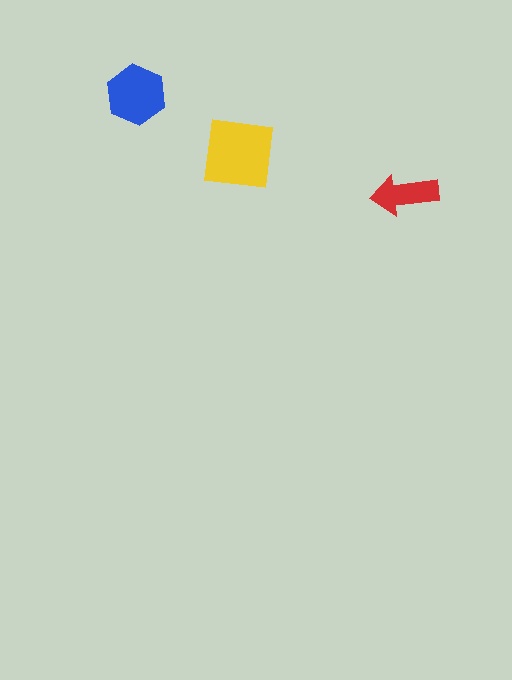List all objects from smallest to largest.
The red arrow, the blue hexagon, the yellow square.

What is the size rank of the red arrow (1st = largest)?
3rd.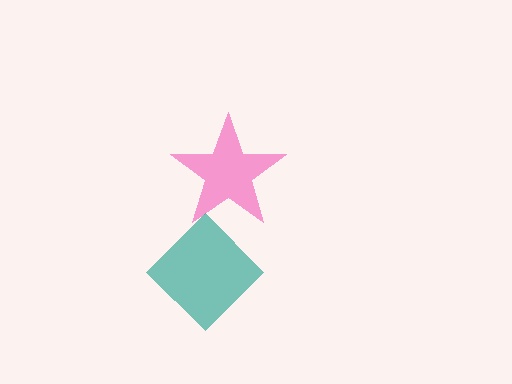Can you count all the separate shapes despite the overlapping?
Yes, there are 2 separate shapes.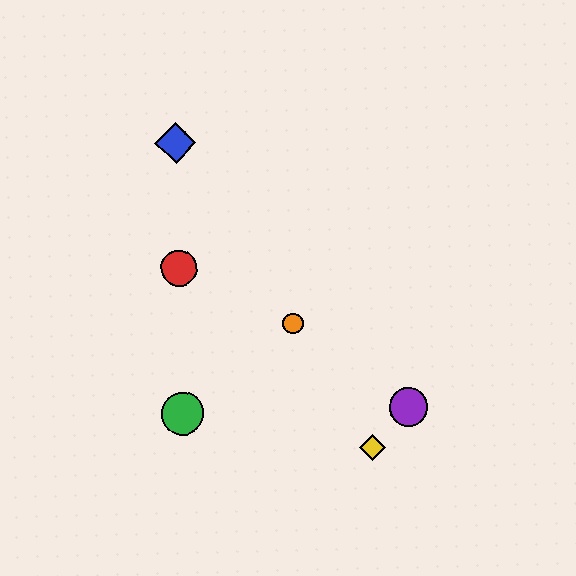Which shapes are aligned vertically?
The red circle, the blue diamond, the green circle are aligned vertically.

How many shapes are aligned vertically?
3 shapes (the red circle, the blue diamond, the green circle) are aligned vertically.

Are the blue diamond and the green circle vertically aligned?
Yes, both are at x≈176.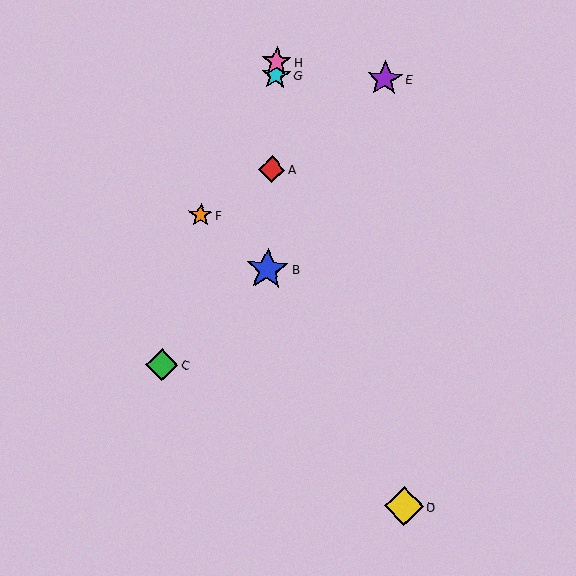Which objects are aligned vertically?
Objects A, B, G, H are aligned vertically.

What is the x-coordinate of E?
Object E is at x≈385.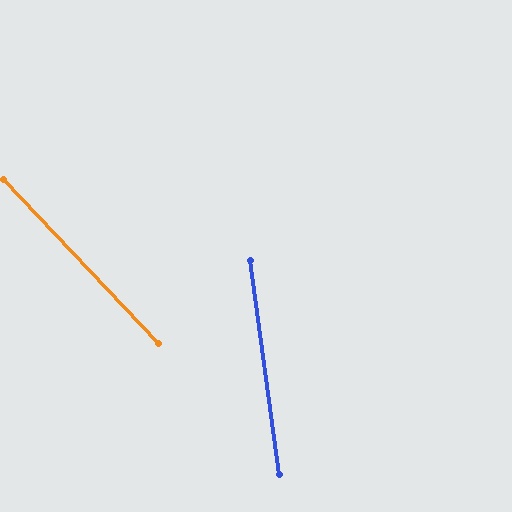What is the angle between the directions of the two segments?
Approximately 36 degrees.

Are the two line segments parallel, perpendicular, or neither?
Neither parallel nor perpendicular — they differ by about 36°.